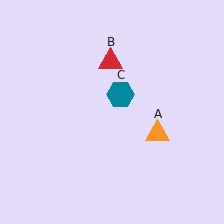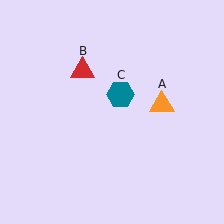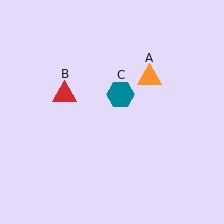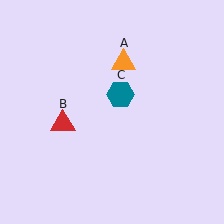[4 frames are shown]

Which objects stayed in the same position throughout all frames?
Teal hexagon (object C) remained stationary.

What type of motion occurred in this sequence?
The orange triangle (object A), red triangle (object B) rotated counterclockwise around the center of the scene.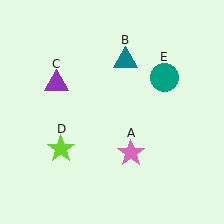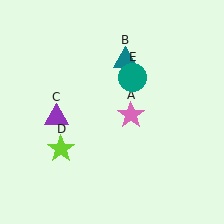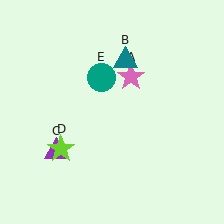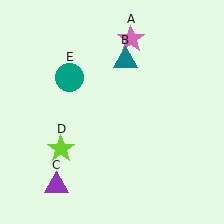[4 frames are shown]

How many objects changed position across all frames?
3 objects changed position: pink star (object A), purple triangle (object C), teal circle (object E).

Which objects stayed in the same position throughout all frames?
Teal triangle (object B) and lime star (object D) remained stationary.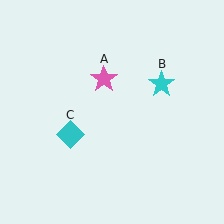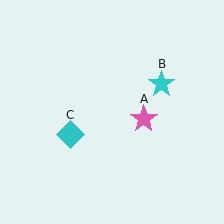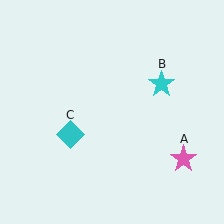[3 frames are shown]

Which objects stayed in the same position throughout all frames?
Cyan star (object B) and cyan diamond (object C) remained stationary.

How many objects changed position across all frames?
1 object changed position: pink star (object A).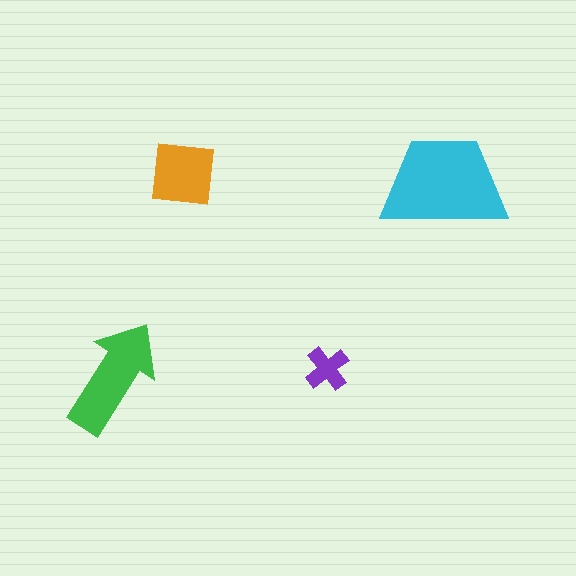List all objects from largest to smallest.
The cyan trapezoid, the green arrow, the orange square, the purple cross.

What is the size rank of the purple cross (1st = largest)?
4th.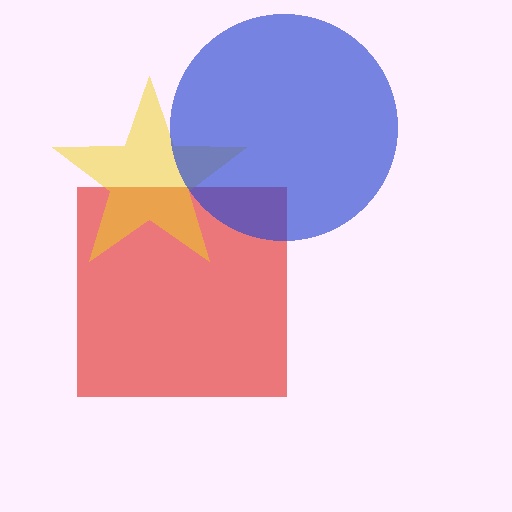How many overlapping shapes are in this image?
There are 3 overlapping shapes in the image.